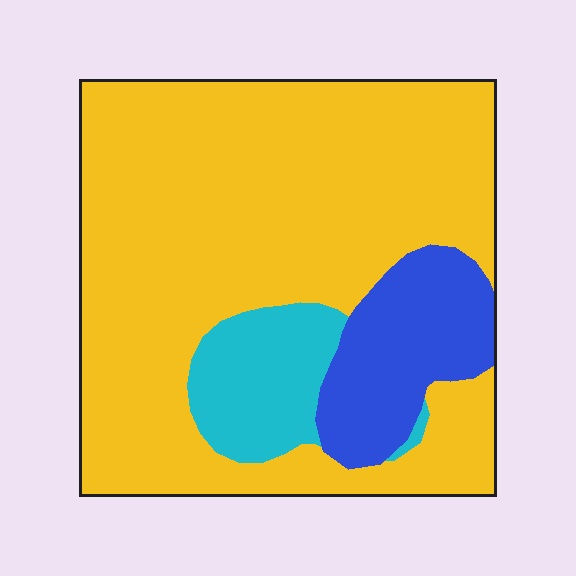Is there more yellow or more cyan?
Yellow.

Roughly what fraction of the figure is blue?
Blue takes up about one eighth (1/8) of the figure.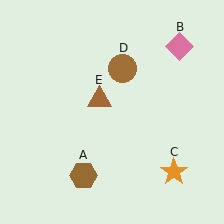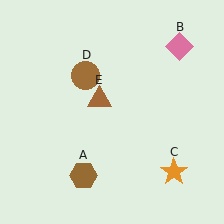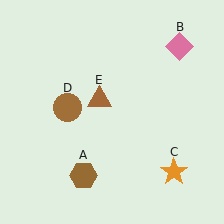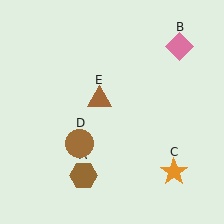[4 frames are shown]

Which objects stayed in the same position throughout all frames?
Brown hexagon (object A) and pink diamond (object B) and orange star (object C) and brown triangle (object E) remained stationary.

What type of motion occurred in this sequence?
The brown circle (object D) rotated counterclockwise around the center of the scene.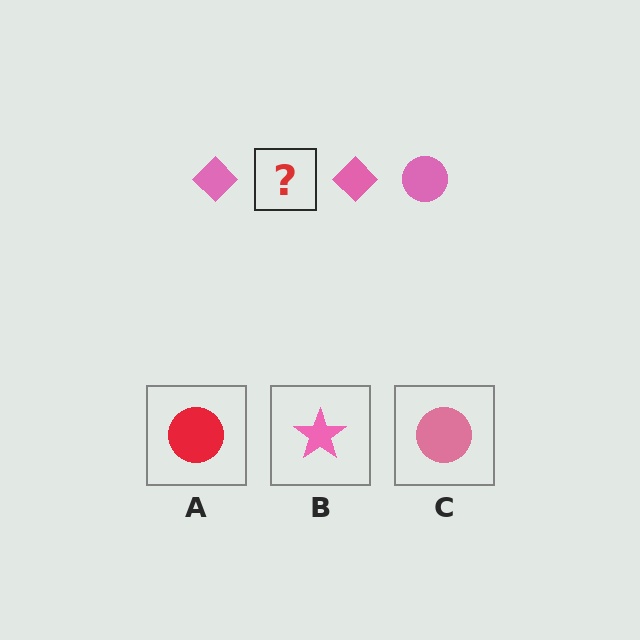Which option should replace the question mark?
Option C.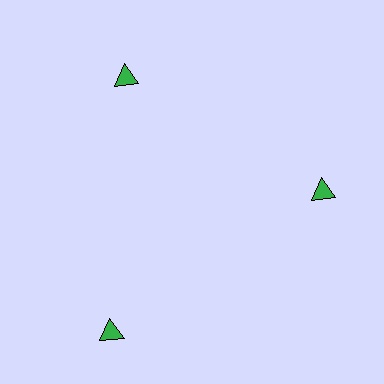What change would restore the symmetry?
The symmetry would be restored by moving it inward, back onto the ring so that all 3 triangles sit at equal angles and equal distance from the center.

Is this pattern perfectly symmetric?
No. The 3 green triangles are arranged in a ring, but one element near the 7 o'clock position is pushed outward from the center, breaking the 3-fold rotational symmetry.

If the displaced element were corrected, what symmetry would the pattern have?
It would have 3-fold rotational symmetry — the pattern would map onto itself every 120 degrees.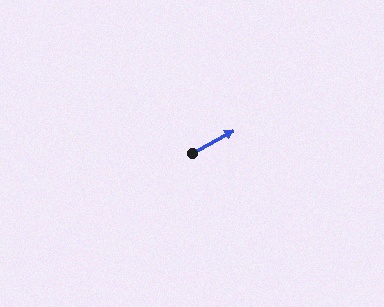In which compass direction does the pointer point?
Northeast.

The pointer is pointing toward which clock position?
Roughly 2 o'clock.